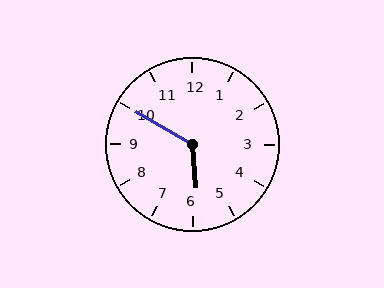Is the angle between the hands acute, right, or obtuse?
It is obtuse.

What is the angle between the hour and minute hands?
Approximately 125 degrees.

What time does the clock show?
5:50.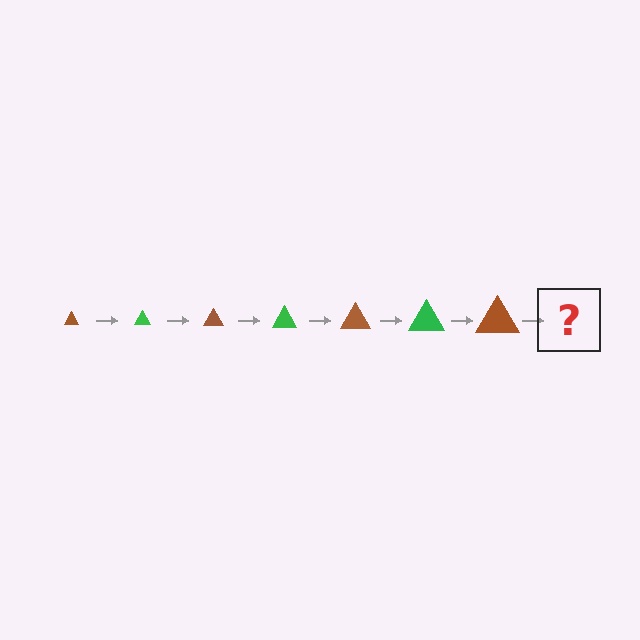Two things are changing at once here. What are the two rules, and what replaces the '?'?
The two rules are that the triangle grows larger each step and the color cycles through brown and green. The '?' should be a green triangle, larger than the previous one.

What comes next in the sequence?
The next element should be a green triangle, larger than the previous one.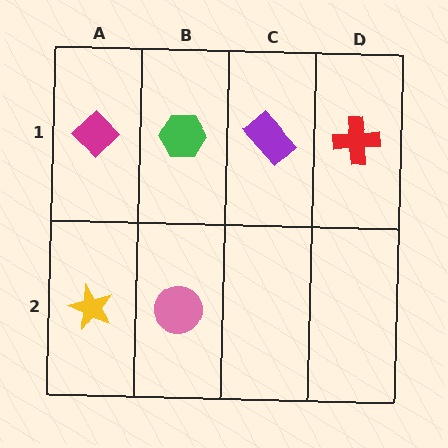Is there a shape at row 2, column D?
No, that cell is empty.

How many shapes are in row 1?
4 shapes.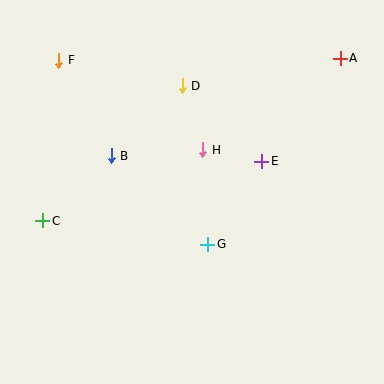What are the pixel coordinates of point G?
Point G is at (208, 244).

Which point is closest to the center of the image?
Point H at (203, 150) is closest to the center.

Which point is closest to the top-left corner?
Point F is closest to the top-left corner.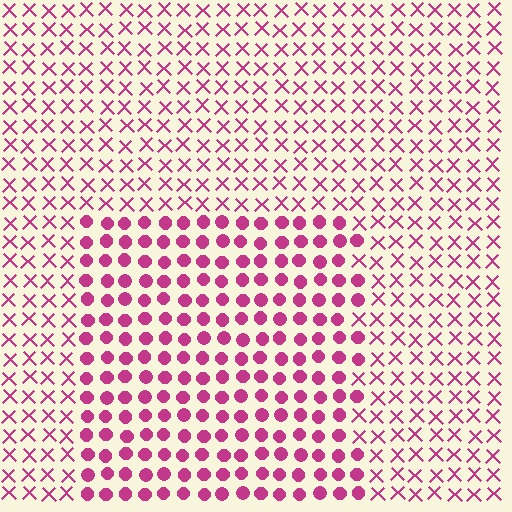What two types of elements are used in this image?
The image uses circles inside the rectangle region and X marks outside it.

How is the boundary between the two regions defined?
The boundary is defined by a change in element shape: circles inside vs. X marks outside. All elements share the same color and spacing.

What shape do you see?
I see a rectangle.